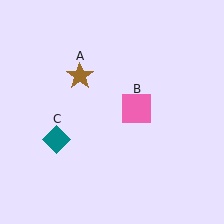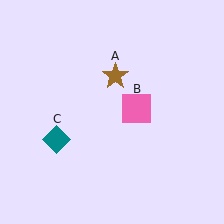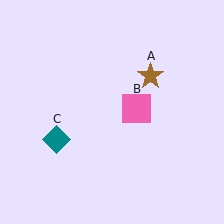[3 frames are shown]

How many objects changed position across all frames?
1 object changed position: brown star (object A).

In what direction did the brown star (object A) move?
The brown star (object A) moved right.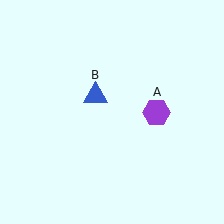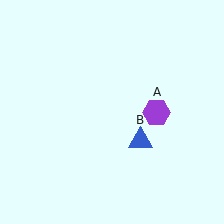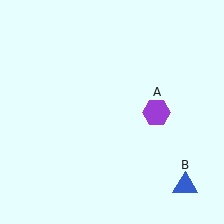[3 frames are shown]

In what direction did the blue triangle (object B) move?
The blue triangle (object B) moved down and to the right.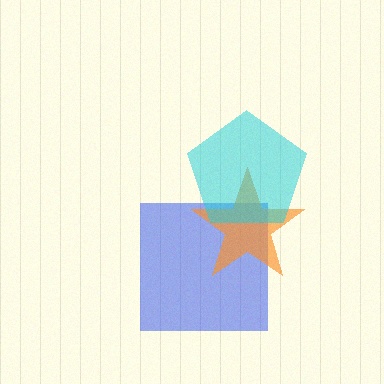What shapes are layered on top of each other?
The layered shapes are: a blue square, an orange star, a cyan pentagon.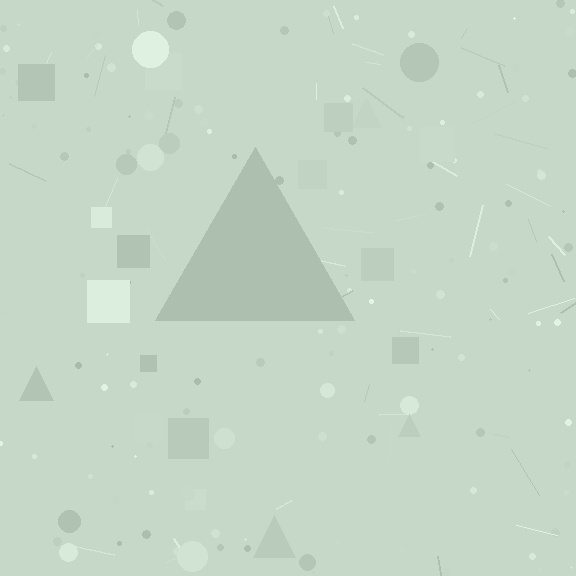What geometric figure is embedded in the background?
A triangle is embedded in the background.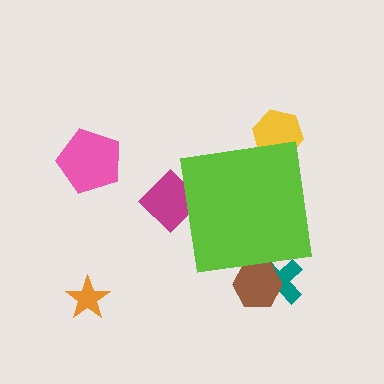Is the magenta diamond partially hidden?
Yes, the magenta diamond is partially hidden behind the lime square.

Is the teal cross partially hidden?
Yes, the teal cross is partially hidden behind the lime square.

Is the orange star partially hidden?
No, the orange star is fully visible.